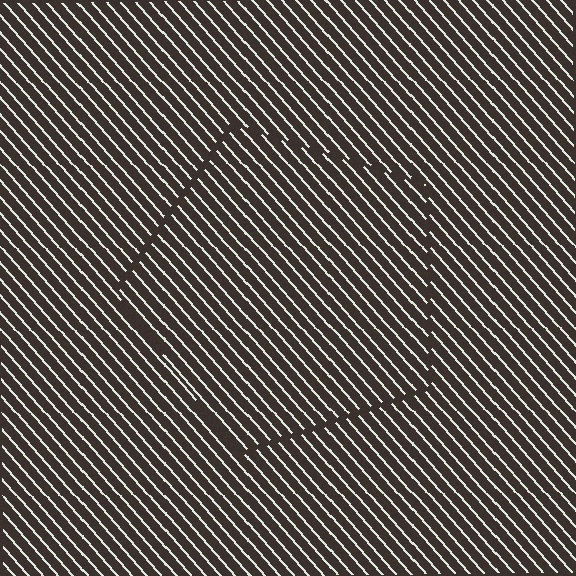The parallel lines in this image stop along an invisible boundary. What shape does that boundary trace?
An illusory pentagon. The interior of the shape contains the same grating, shifted by half a period — the contour is defined by the phase discontinuity where line-ends from the inner and outer gratings abut.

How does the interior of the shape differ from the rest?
The interior of the shape contains the same grating, shifted by half a period — the contour is defined by the phase discontinuity where line-ends from the inner and outer gratings abut.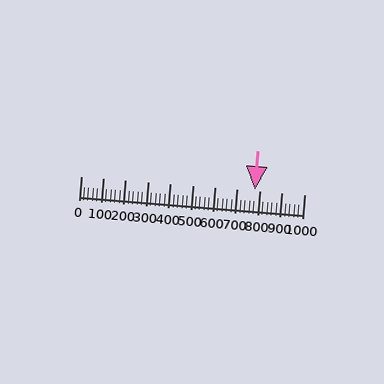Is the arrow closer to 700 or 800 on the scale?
The arrow is closer to 800.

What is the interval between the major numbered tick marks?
The major tick marks are spaced 100 units apart.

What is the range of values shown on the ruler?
The ruler shows values from 0 to 1000.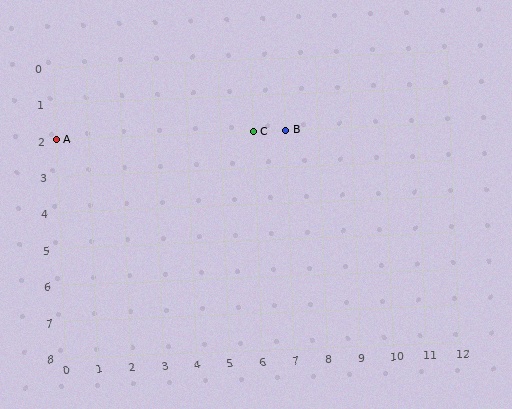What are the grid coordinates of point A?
Point A is at grid coordinates (0, 2).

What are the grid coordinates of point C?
Point C is at grid coordinates (6, 2).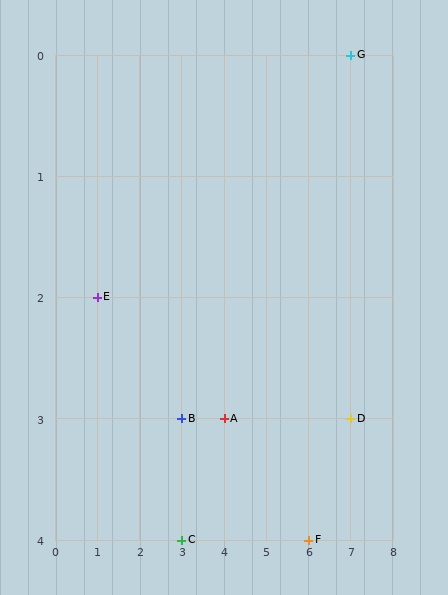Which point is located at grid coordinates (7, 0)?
Point G is at (7, 0).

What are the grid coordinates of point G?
Point G is at grid coordinates (7, 0).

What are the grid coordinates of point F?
Point F is at grid coordinates (6, 4).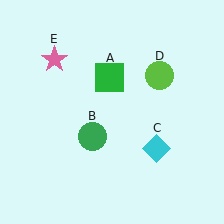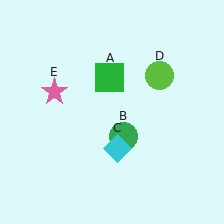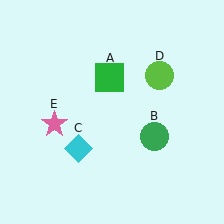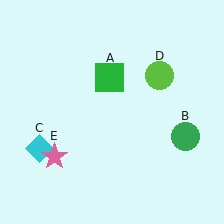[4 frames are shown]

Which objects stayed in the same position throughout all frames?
Green square (object A) and lime circle (object D) remained stationary.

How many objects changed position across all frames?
3 objects changed position: green circle (object B), cyan diamond (object C), pink star (object E).